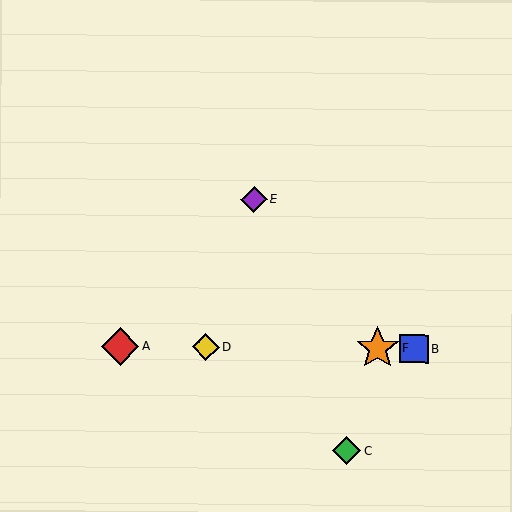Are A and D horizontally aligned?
Yes, both are at y≈346.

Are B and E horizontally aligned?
No, B is at y≈349 and E is at y≈199.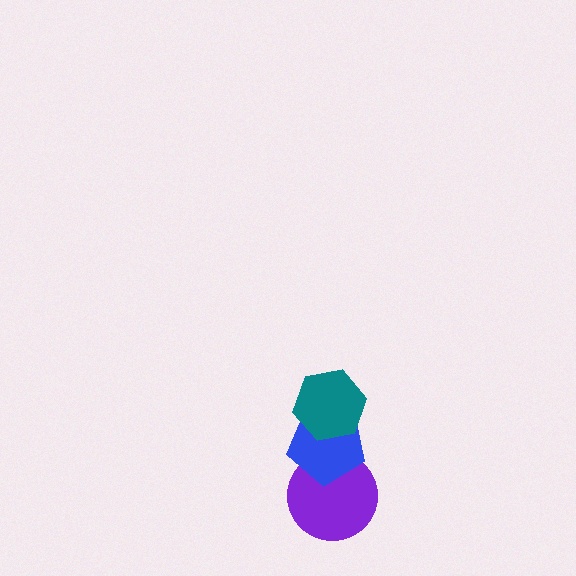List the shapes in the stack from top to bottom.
From top to bottom: the teal hexagon, the blue pentagon, the purple circle.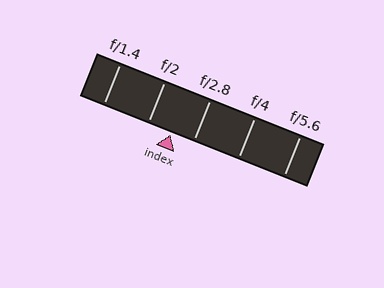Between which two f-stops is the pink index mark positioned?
The index mark is between f/2 and f/2.8.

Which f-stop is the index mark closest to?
The index mark is closest to f/2.8.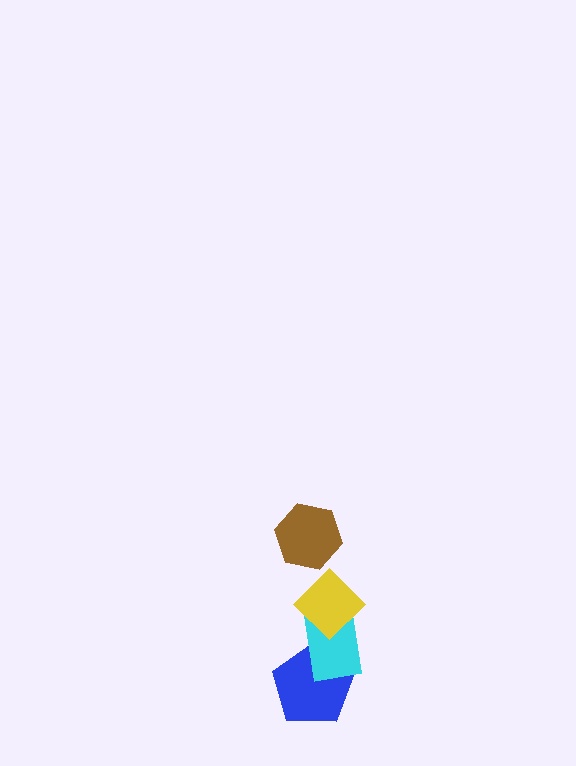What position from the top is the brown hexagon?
The brown hexagon is 1st from the top.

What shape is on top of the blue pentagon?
The cyan rectangle is on top of the blue pentagon.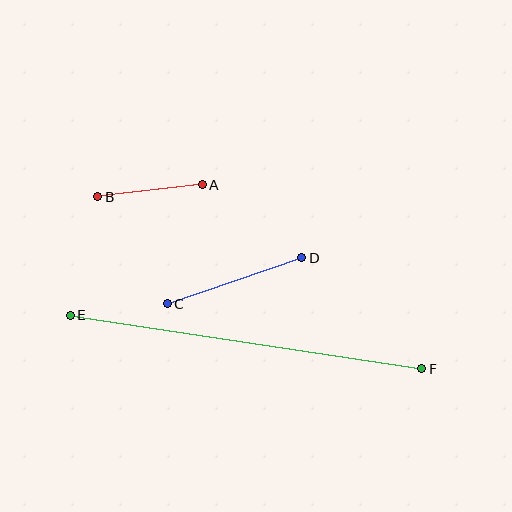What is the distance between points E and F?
The distance is approximately 355 pixels.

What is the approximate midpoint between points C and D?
The midpoint is at approximately (235, 281) pixels.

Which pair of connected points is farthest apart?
Points E and F are farthest apart.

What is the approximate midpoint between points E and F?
The midpoint is at approximately (246, 342) pixels.